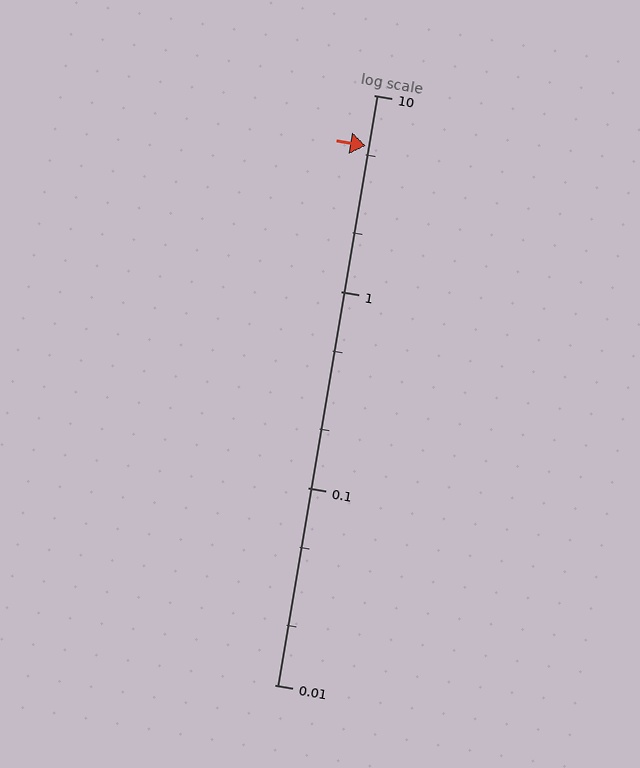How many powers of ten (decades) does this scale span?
The scale spans 3 decades, from 0.01 to 10.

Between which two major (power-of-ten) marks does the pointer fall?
The pointer is between 1 and 10.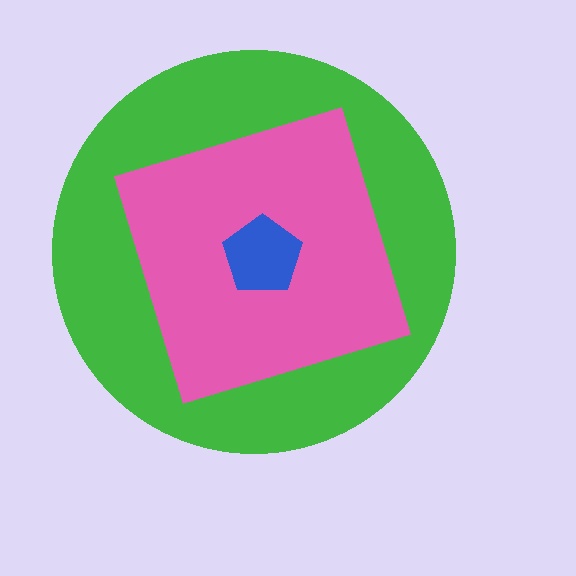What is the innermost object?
The blue pentagon.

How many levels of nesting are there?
3.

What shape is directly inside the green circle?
The pink diamond.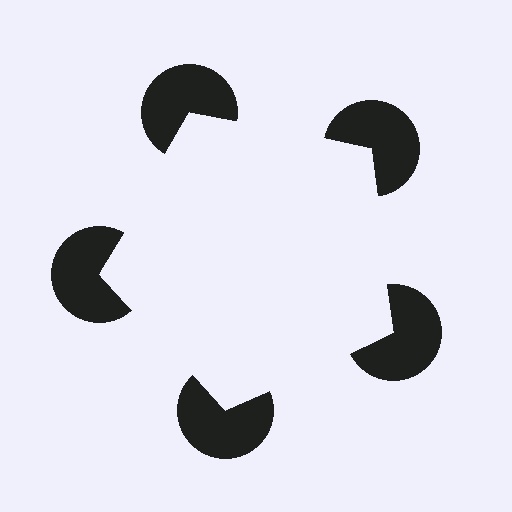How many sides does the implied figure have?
5 sides.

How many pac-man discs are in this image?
There are 5 — one at each vertex of the illusory pentagon.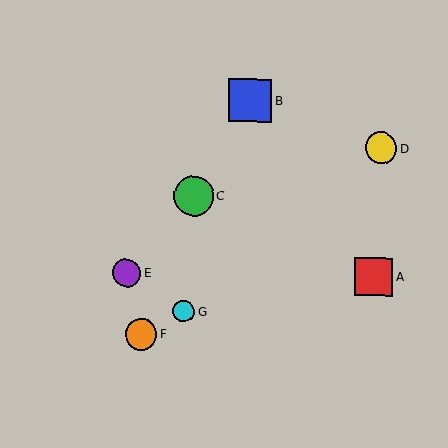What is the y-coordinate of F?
Object F is at y≈334.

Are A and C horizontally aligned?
No, A is at y≈276 and C is at y≈196.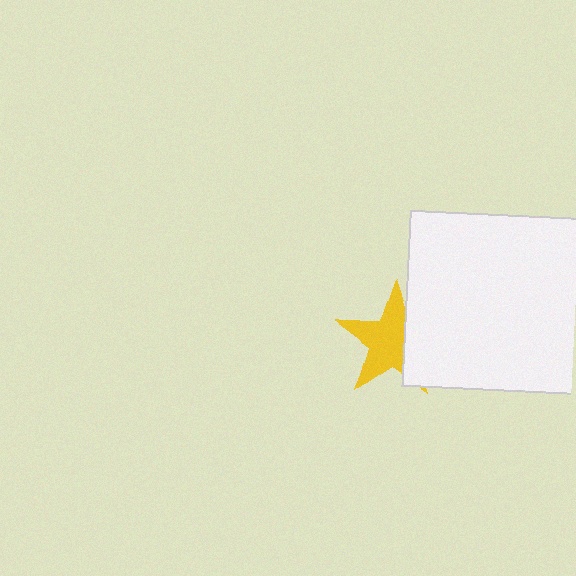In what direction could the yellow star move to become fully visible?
The yellow star could move left. That would shift it out from behind the white square entirely.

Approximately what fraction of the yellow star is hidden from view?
Roughly 34% of the yellow star is hidden behind the white square.